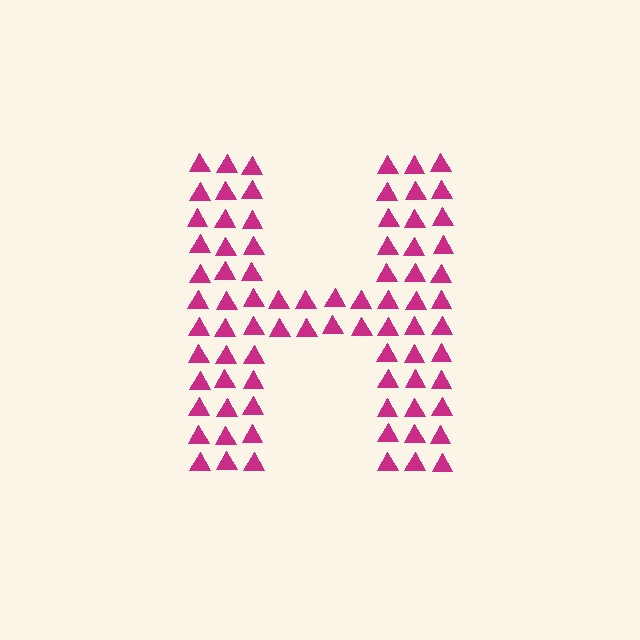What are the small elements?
The small elements are triangles.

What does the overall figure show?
The overall figure shows the letter H.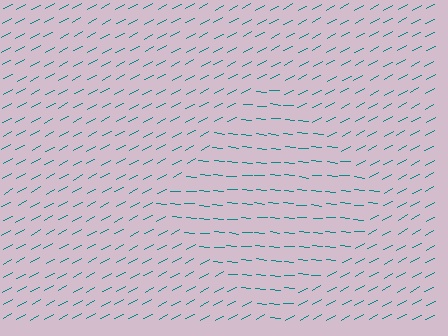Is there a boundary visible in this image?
Yes, there is a texture boundary formed by a change in line orientation.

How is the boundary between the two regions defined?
The boundary is defined purely by a change in line orientation (approximately 34 degrees difference). All lines are the same color and thickness.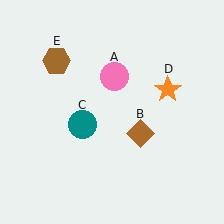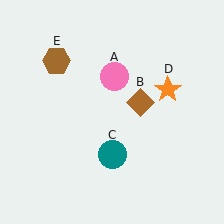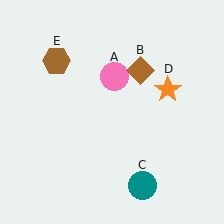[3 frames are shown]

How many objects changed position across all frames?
2 objects changed position: brown diamond (object B), teal circle (object C).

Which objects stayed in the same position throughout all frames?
Pink circle (object A) and orange star (object D) and brown hexagon (object E) remained stationary.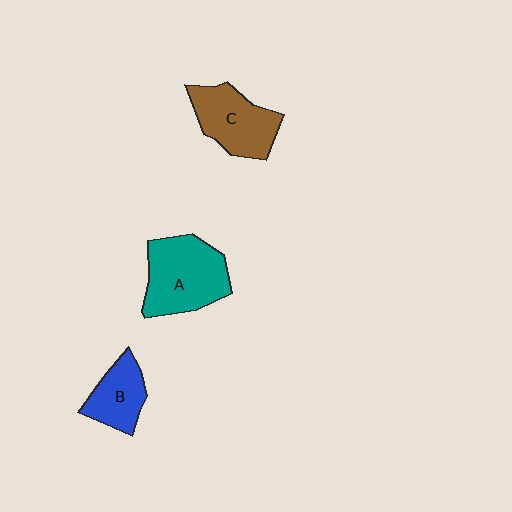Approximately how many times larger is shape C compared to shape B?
Approximately 1.4 times.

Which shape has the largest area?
Shape A (teal).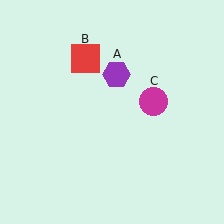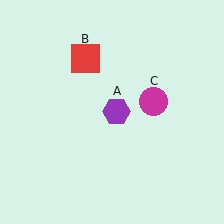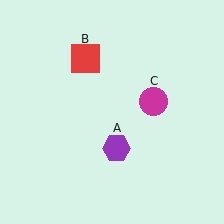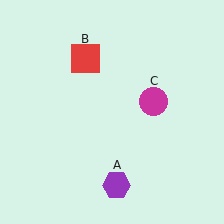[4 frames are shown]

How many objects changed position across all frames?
1 object changed position: purple hexagon (object A).